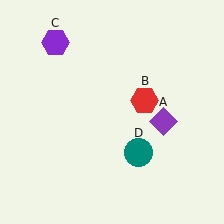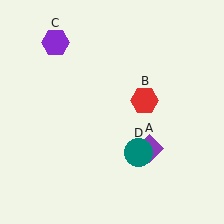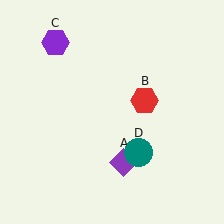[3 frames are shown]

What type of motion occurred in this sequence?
The purple diamond (object A) rotated clockwise around the center of the scene.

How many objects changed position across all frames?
1 object changed position: purple diamond (object A).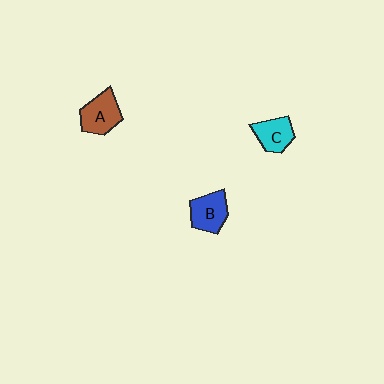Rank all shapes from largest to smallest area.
From largest to smallest: A (brown), B (blue), C (cyan).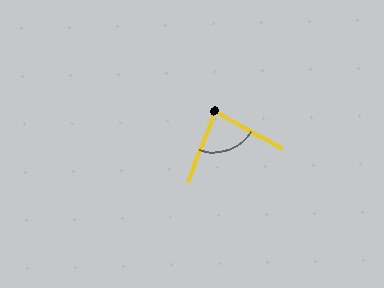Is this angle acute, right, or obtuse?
It is acute.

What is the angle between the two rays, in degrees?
Approximately 82 degrees.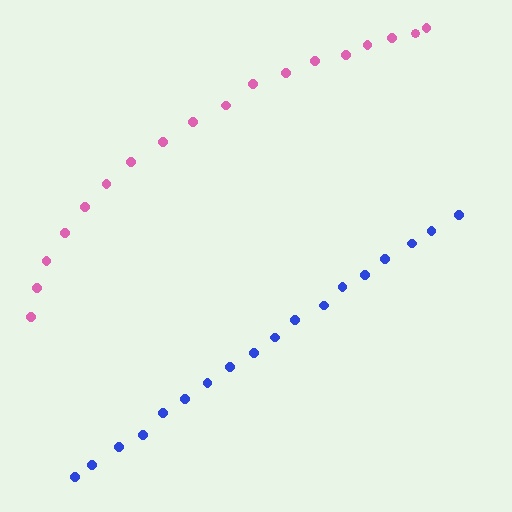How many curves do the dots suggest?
There are 2 distinct paths.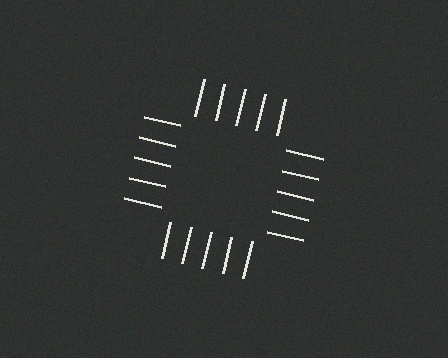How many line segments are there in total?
20 — 5 along each of the 4 edges.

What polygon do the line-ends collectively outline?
An illusory square — the line segments terminate on its edges but no continuous stroke is drawn.